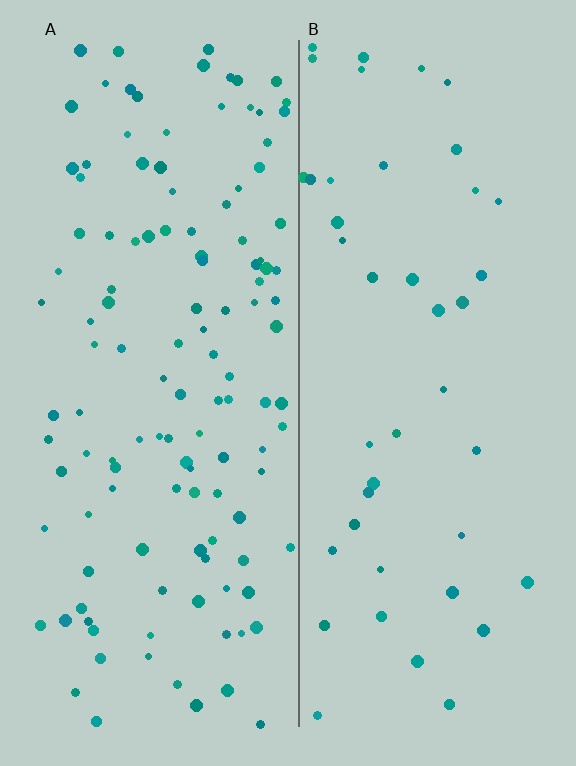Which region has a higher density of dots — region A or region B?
A (the left).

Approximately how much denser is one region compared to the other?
Approximately 2.8× — region A over region B.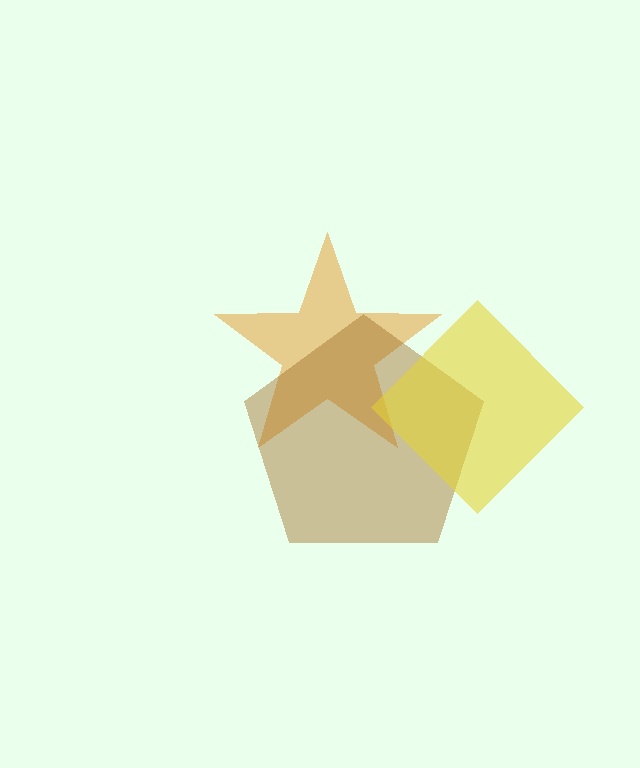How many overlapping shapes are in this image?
There are 3 overlapping shapes in the image.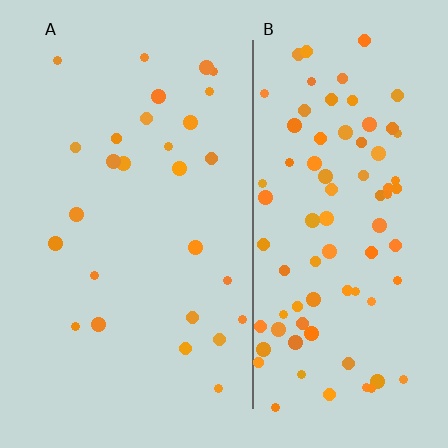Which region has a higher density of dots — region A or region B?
B (the right).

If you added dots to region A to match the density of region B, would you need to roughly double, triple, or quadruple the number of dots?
Approximately triple.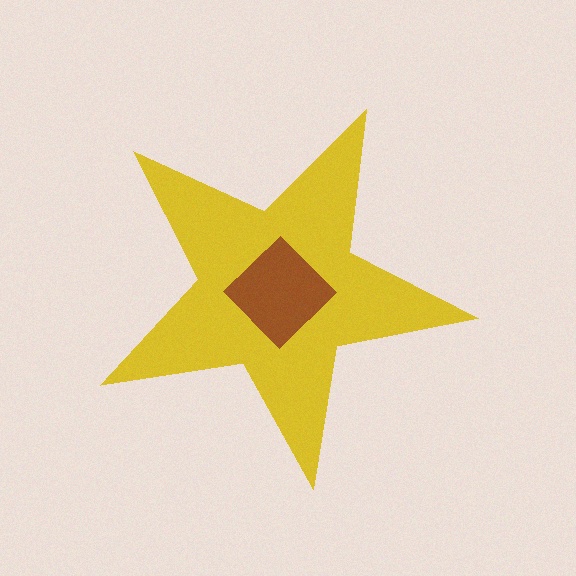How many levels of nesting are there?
2.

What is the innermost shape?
The brown diamond.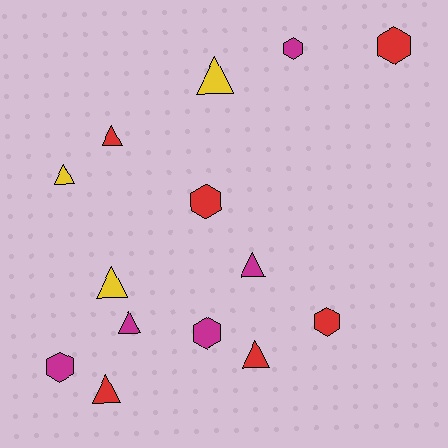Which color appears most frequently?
Red, with 6 objects.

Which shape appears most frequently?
Triangle, with 8 objects.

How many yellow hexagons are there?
There are no yellow hexagons.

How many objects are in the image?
There are 14 objects.